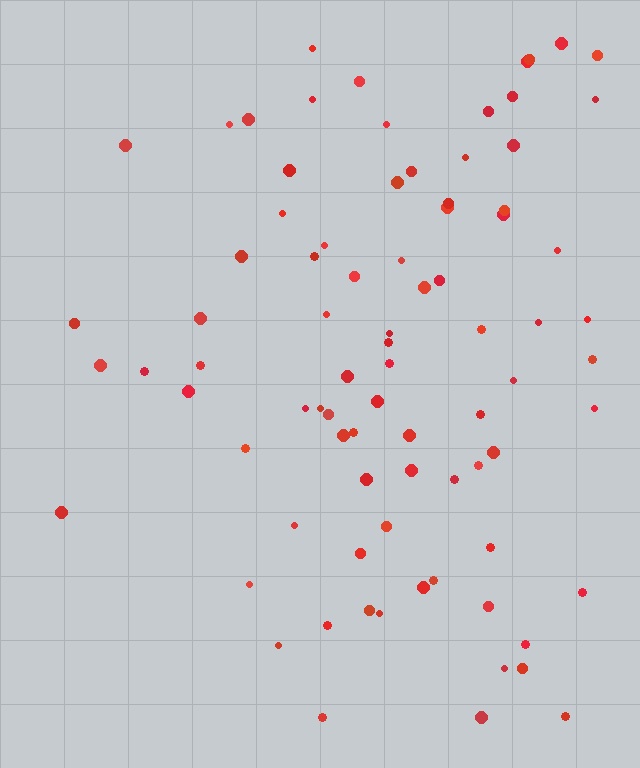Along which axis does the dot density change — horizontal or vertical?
Horizontal.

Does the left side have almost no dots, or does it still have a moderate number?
Still a moderate number, just noticeably fewer than the right.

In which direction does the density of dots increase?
From left to right, with the right side densest.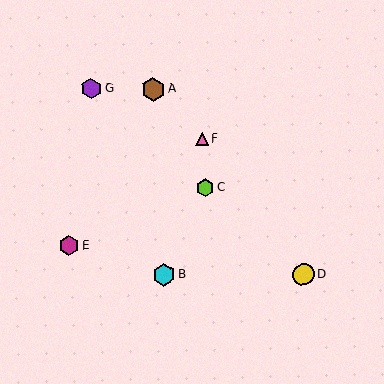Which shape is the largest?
The brown hexagon (labeled A) is the largest.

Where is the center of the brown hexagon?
The center of the brown hexagon is at (153, 89).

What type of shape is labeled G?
Shape G is a purple hexagon.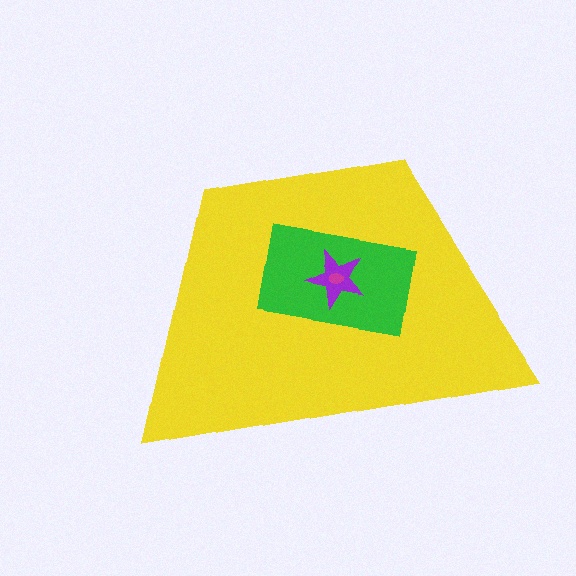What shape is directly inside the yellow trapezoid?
The green rectangle.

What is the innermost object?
The magenta ellipse.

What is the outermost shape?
The yellow trapezoid.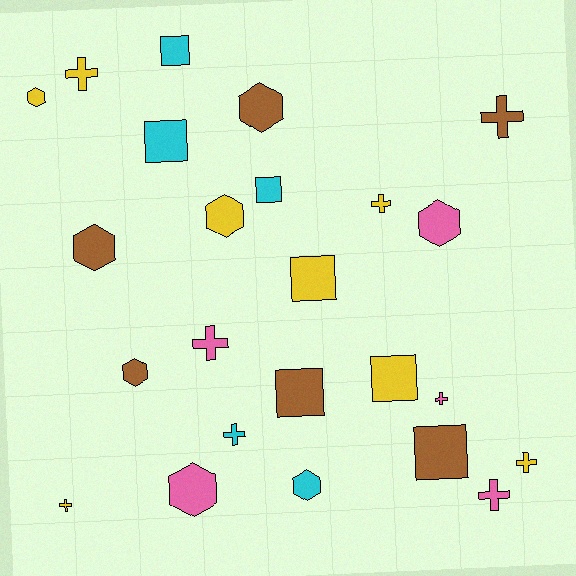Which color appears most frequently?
Yellow, with 8 objects.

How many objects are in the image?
There are 24 objects.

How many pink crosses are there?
There are 3 pink crosses.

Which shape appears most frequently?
Cross, with 9 objects.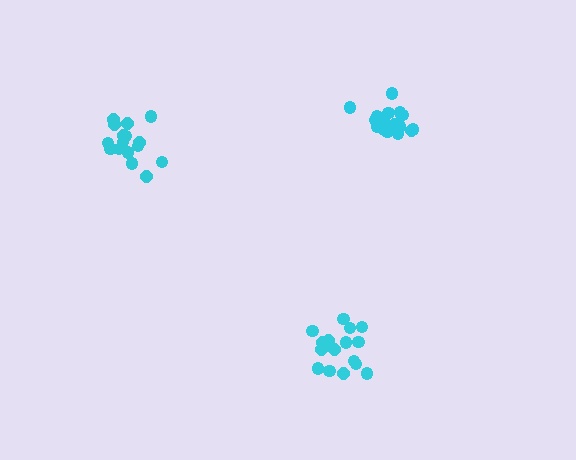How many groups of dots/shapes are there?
There are 3 groups.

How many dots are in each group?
Group 1: 16 dots, Group 2: 17 dots, Group 3: 16 dots (49 total).